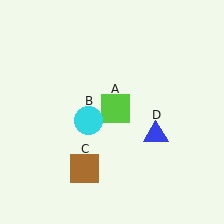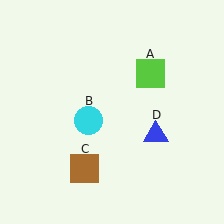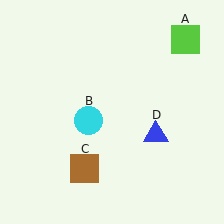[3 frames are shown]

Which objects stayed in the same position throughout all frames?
Cyan circle (object B) and brown square (object C) and blue triangle (object D) remained stationary.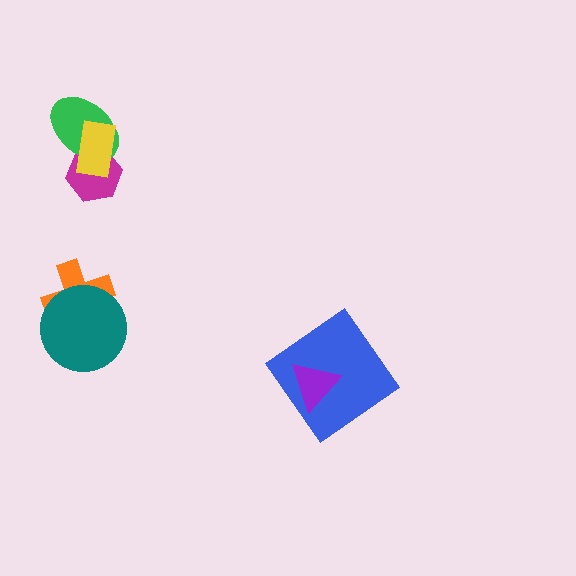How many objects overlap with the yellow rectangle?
2 objects overlap with the yellow rectangle.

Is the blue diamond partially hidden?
Yes, it is partially covered by another shape.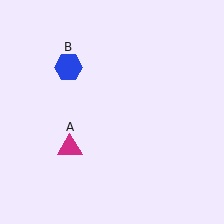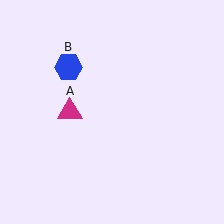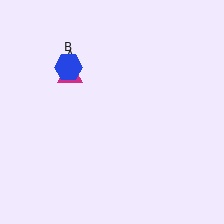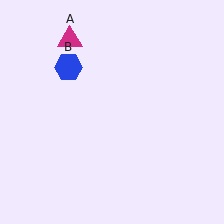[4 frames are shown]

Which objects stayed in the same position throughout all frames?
Blue hexagon (object B) remained stationary.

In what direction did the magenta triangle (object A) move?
The magenta triangle (object A) moved up.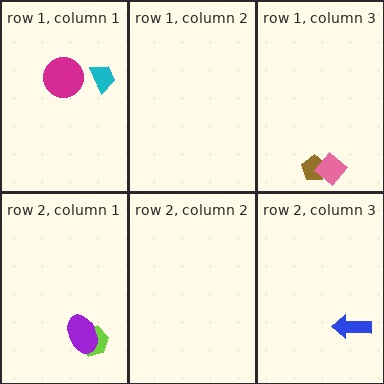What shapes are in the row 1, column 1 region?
The magenta circle, the cyan trapezoid.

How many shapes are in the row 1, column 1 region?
2.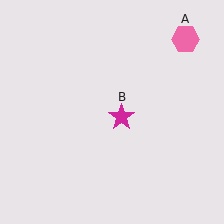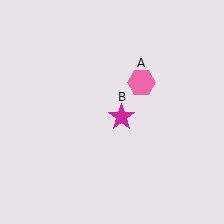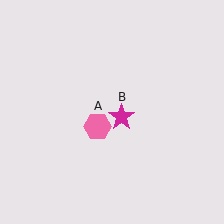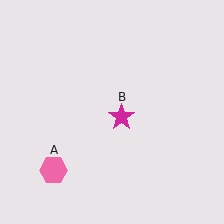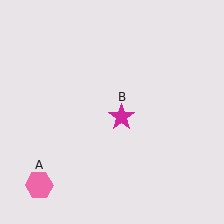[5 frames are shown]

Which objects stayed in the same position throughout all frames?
Magenta star (object B) remained stationary.